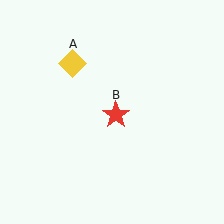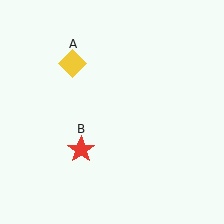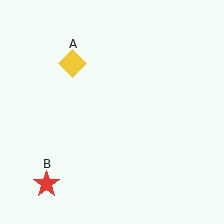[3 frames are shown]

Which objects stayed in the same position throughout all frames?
Yellow diamond (object A) remained stationary.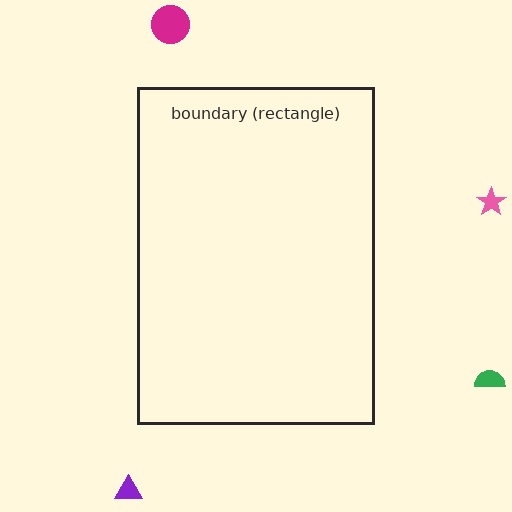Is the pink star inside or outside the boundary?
Outside.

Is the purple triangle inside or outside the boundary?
Outside.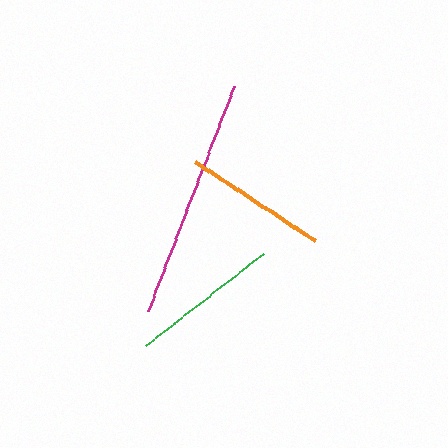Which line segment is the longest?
The magenta line is the longest at approximately 241 pixels.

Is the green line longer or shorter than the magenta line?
The magenta line is longer than the green line.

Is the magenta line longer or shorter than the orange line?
The magenta line is longer than the orange line.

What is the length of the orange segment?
The orange segment is approximately 143 pixels long.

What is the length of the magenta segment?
The magenta segment is approximately 241 pixels long.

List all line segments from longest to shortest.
From longest to shortest: magenta, green, orange.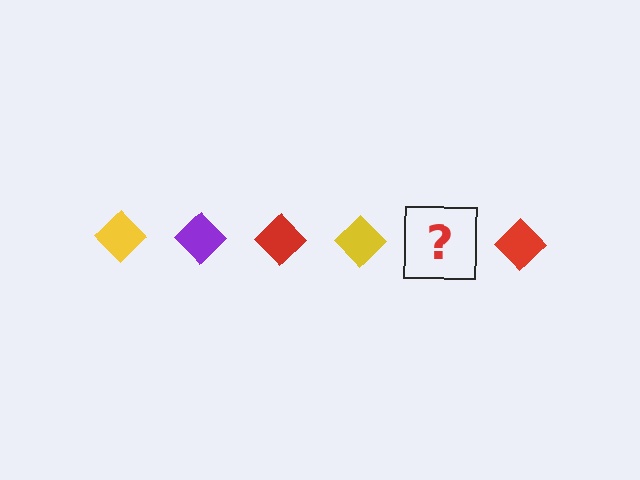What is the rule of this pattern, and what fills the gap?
The rule is that the pattern cycles through yellow, purple, red diamonds. The gap should be filled with a purple diamond.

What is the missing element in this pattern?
The missing element is a purple diamond.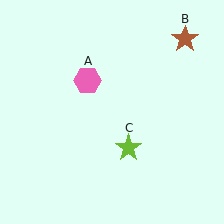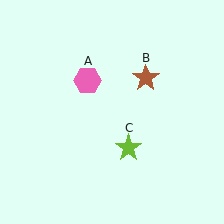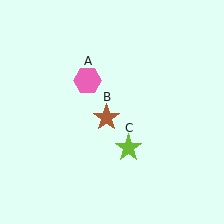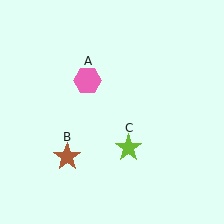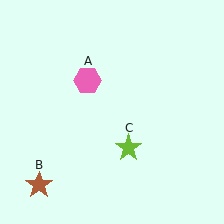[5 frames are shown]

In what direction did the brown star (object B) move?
The brown star (object B) moved down and to the left.